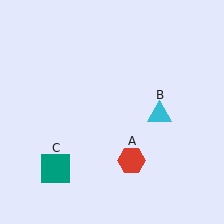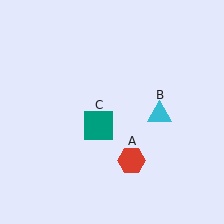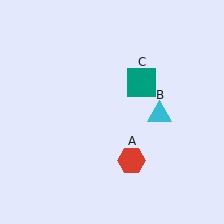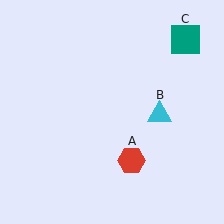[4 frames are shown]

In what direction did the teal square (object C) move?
The teal square (object C) moved up and to the right.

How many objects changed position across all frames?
1 object changed position: teal square (object C).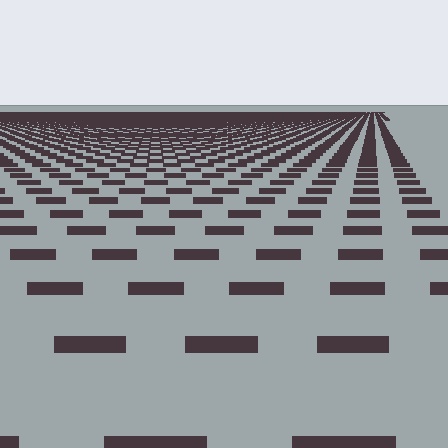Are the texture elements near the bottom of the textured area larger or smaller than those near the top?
Larger. Near the bottom, elements are closer to the viewer and appear at a bigger on-screen size.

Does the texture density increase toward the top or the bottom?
Density increases toward the top.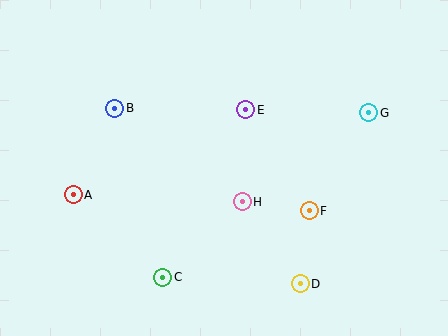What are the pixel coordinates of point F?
Point F is at (309, 211).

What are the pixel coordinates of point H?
Point H is at (242, 202).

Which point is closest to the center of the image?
Point H at (242, 202) is closest to the center.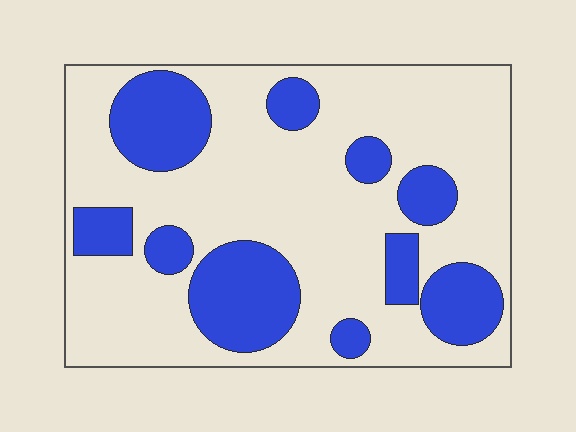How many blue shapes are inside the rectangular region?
10.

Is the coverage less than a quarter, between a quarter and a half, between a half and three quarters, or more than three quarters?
Between a quarter and a half.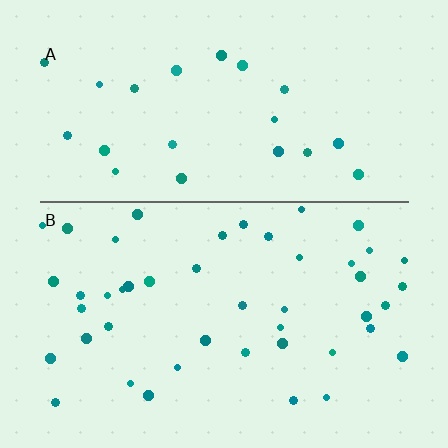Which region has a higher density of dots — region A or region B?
B (the bottom).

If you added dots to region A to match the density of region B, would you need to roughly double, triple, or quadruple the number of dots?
Approximately double.